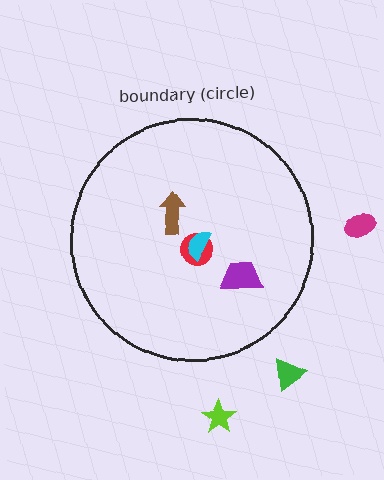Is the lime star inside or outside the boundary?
Outside.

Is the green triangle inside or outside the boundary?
Outside.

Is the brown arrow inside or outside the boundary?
Inside.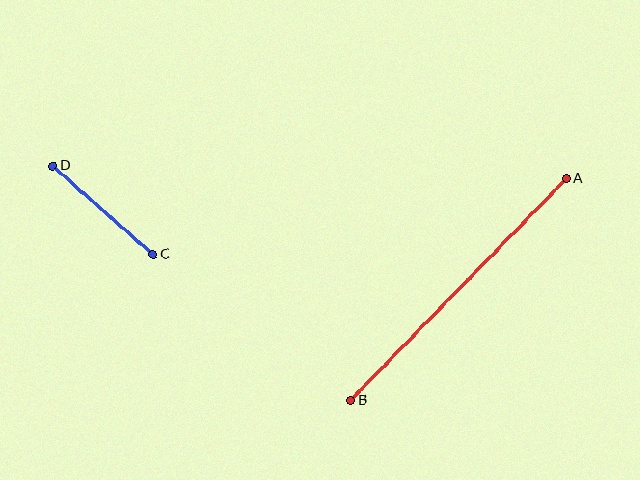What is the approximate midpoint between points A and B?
The midpoint is at approximately (458, 289) pixels.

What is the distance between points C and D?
The distance is approximately 134 pixels.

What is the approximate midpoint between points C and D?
The midpoint is at approximately (103, 210) pixels.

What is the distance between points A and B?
The distance is approximately 309 pixels.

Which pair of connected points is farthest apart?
Points A and B are farthest apart.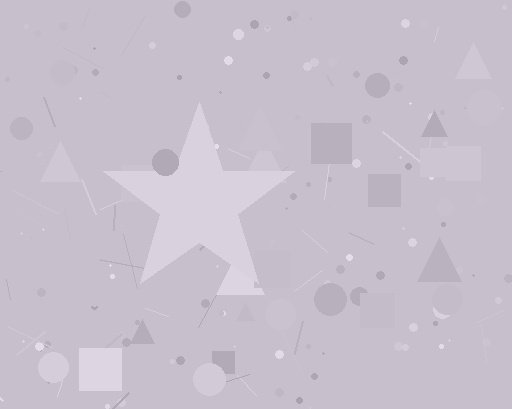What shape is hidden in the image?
A star is hidden in the image.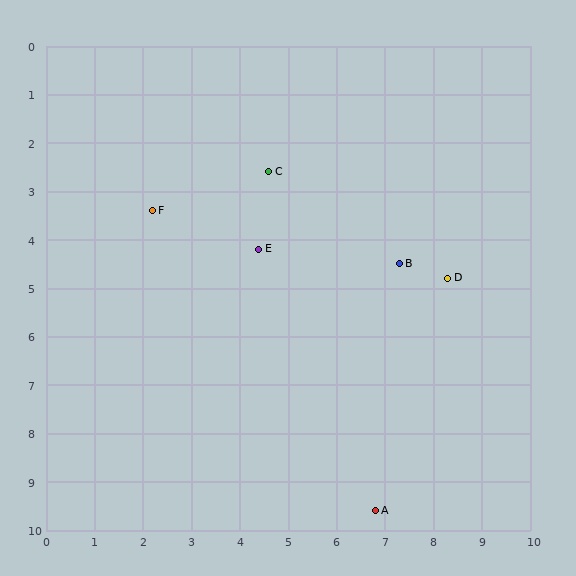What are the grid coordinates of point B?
Point B is at approximately (7.3, 4.5).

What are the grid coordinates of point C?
Point C is at approximately (4.6, 2.6).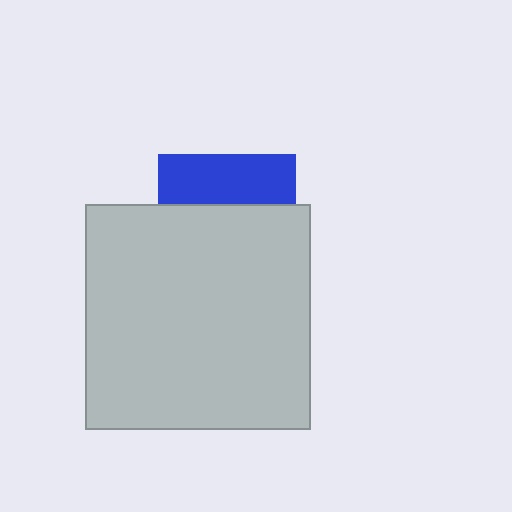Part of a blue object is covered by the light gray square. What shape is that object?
It is a square.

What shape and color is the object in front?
The object in front is a light gray square.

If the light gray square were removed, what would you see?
You would see the complete blue square.